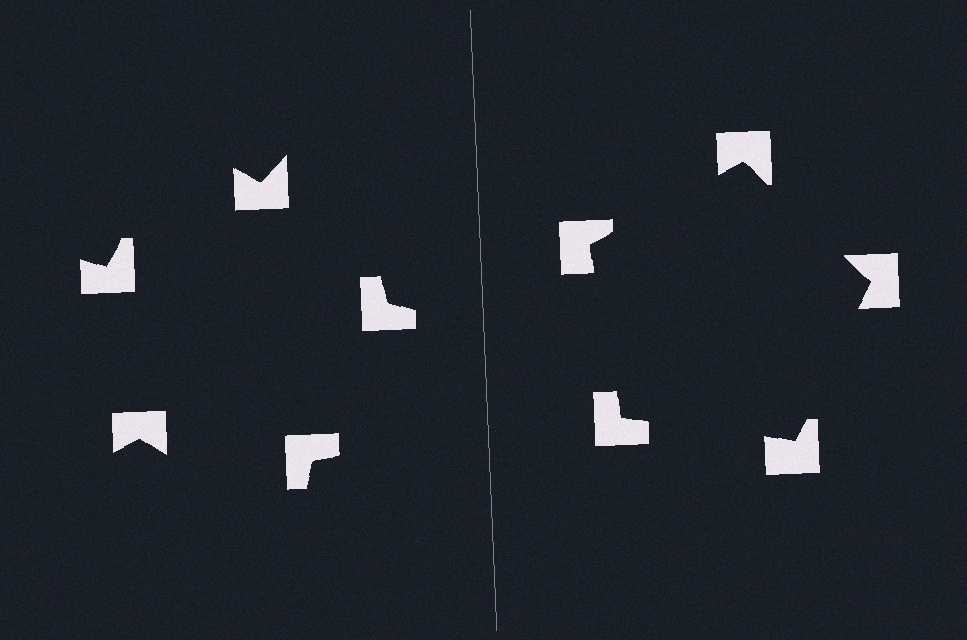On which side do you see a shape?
An illusory pentagon appears on the right side. On the left side the wedge cuts are rotated, so no coherent shape forms.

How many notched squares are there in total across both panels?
10 — 5 on each side.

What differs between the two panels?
The notched squares are positioned identically on both sides; only the wedge orientations differ. On the right they align to a pentagon; on the left they are misaligned.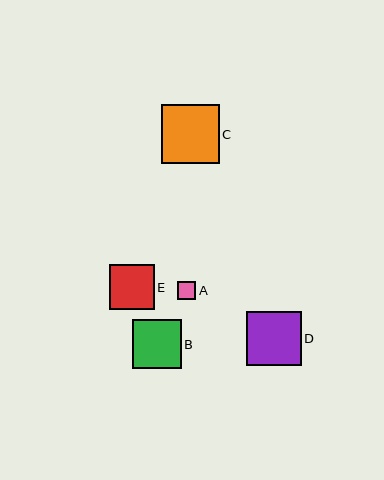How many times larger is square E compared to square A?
Square E is approximately 2.5 times the size of square A.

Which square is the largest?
Square C is the largest with a size of approximately 58 pixels.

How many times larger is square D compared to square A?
Square D is approximately 3.1 times the size of square A.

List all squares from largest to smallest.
From largest to smallest: C, D, B, E, A.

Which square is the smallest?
Square A is the smallest with a size of approximately 18 pixels.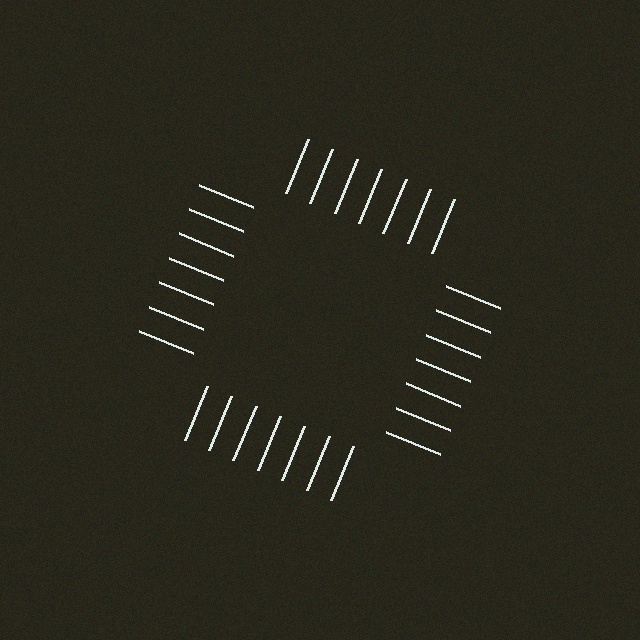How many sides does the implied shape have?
4 sides — the line-ends trace a square.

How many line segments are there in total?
28 — 7 along each of the 4 edges.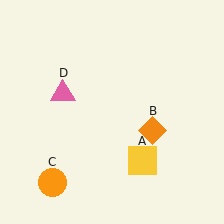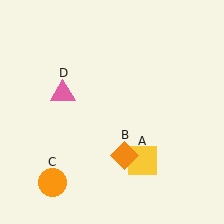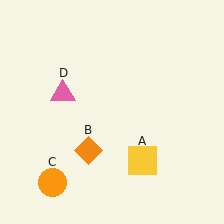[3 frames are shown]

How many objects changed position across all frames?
1 object changed position: orange diamond (object B).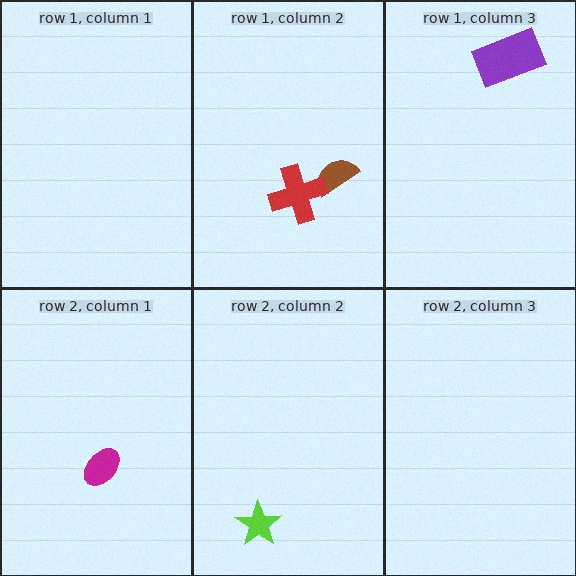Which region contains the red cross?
The row 1, column 2 region.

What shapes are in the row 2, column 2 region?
The lime star.